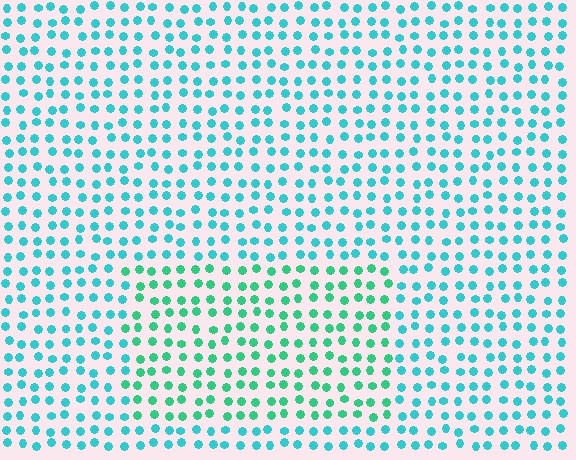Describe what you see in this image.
The image is filled with small cyan elements in a uniform arrangement. A rectangle-shaped region is visible where the elements are tinted to a slightly different hue, forming a subtle color boundary.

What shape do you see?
I see a rectangle.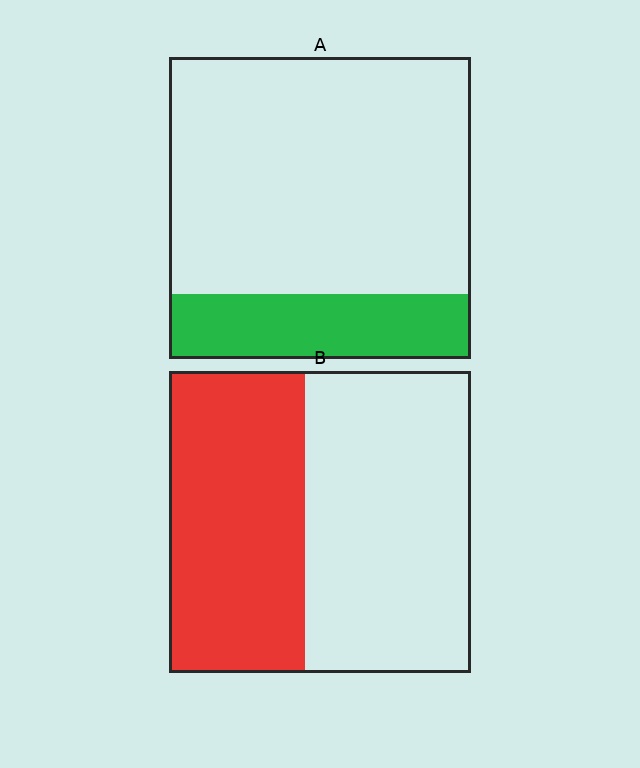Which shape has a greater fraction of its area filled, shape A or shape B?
Shape B.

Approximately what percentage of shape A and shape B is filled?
A is approximately 20% and B is approximately 45%.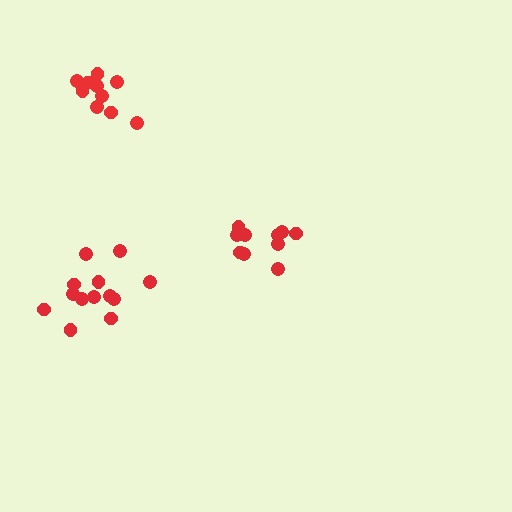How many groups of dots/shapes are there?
There are 3 groups.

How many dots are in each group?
Group 1: 13 dots, Group 2: 10 dots, Group 3: 10 dots (33 total).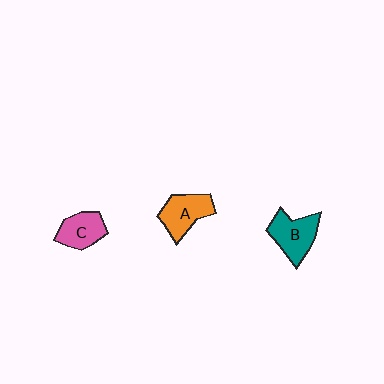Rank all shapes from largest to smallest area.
From largest to smallest: B (teal), A (orange), C (pink).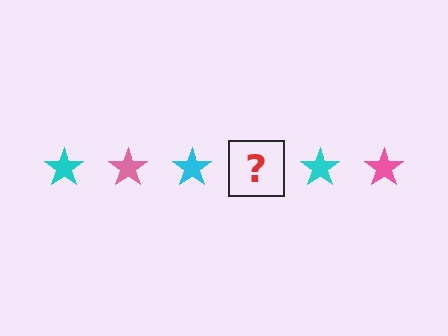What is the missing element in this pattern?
The missing element is a pink star.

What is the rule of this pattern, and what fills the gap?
The rule is that the pattern cycles through cyan, pink stars. The gap should be filled with a pink star.